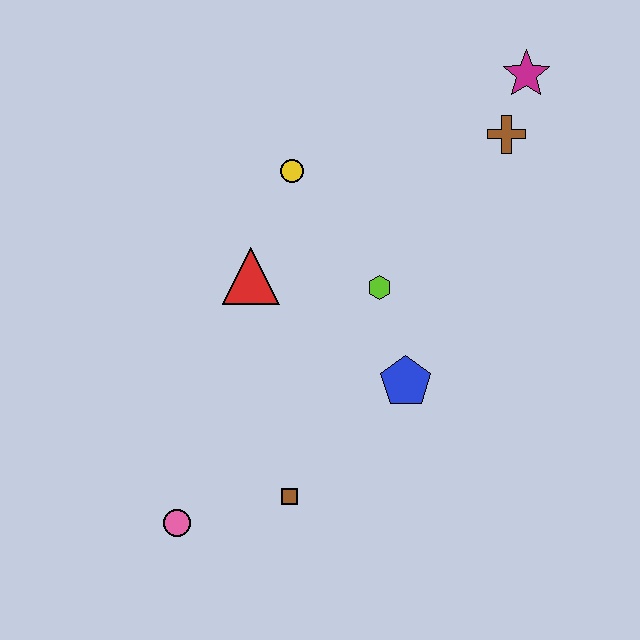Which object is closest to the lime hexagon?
The blue pentagon is closest to the lime hexagon.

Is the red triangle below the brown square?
No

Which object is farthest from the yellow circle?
The pink circle is farthest from the yellow circle.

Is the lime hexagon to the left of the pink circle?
No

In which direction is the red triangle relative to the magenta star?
The red triangle is to the left of the magenta star.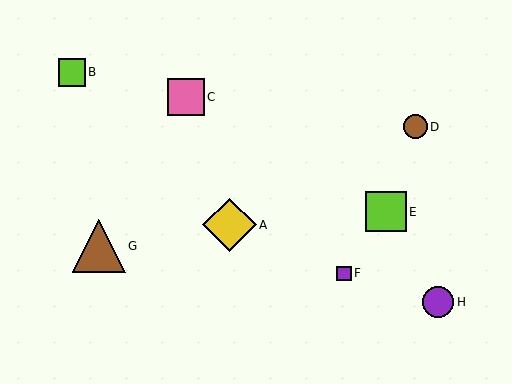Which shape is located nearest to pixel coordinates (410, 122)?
The brown circle (labeled D) at (415, 127) is nearest to that location.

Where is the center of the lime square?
The center of the lime square is at (72, 72).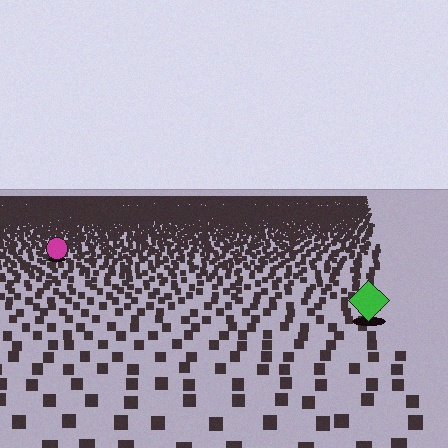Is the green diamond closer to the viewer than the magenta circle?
Yes. The green diamond is closer — you can tell from the texture gradient: the ground texture is coarser near it.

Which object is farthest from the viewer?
The magenta circle is farthest from the viewer. It appears smaller and the ground texture around it is denser.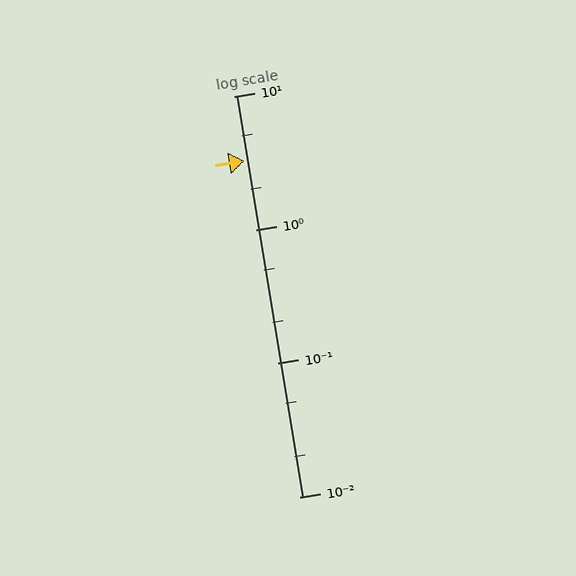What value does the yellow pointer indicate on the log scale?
The pointer indicates approximately 3.3.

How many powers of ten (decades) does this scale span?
The scale spans 3 decades, from 0.01 to 10.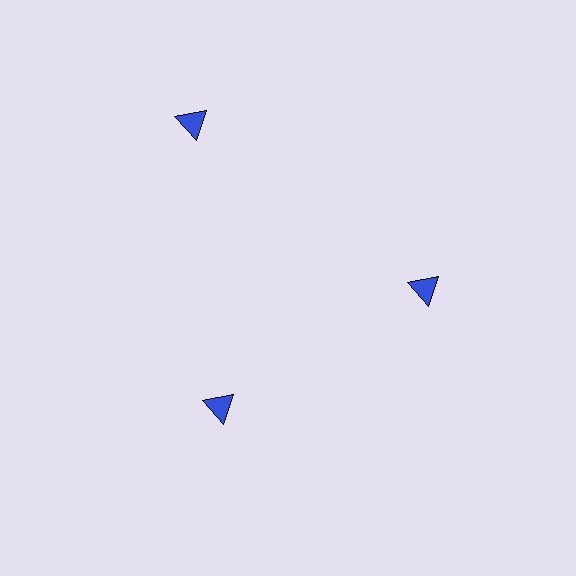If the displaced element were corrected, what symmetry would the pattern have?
It would have 3-fold rotational symmetry — the pattern would map onto itself every 120 degrees.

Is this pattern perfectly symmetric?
No. The 3 blue triangles are arranged in a ring, but one element near the 11 o'clock position is pushed outward from the center, breaking the 3-fold rotational symmetry.